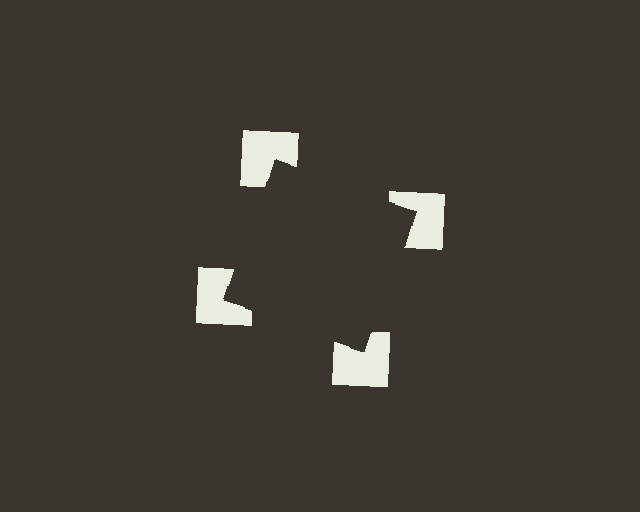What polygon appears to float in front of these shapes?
An illusory square — its edges are inferred from the aligned wedge cuts in the notched squares, not physically drawn.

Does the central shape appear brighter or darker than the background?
It typically appears slightly darker than the background, even though no actual brightness change is drawn.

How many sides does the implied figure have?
4 sides.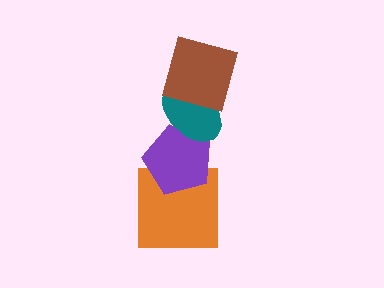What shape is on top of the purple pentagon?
The teal ellipse is on top of the purple pentagon.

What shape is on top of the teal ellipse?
The brown square is on top of the teal ellipse.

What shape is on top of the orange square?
The purple pentagon is on top of the orange square.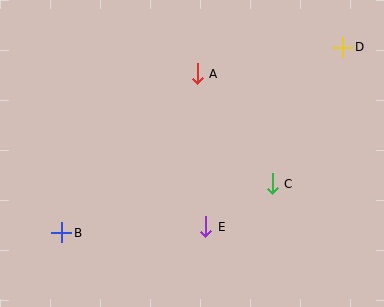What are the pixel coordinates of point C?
Point C is at (272, 184).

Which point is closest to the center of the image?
Point E at (206, 227) is closest to the center.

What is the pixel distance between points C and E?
The distance between C and E is 79 pixels.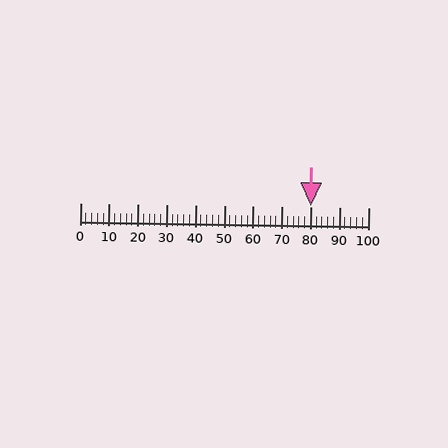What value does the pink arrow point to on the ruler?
The pink arrow points to approximately 80.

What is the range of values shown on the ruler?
The ruler shows values from 0 to 100.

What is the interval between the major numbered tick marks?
The major tick marks are spaced 10 units apart.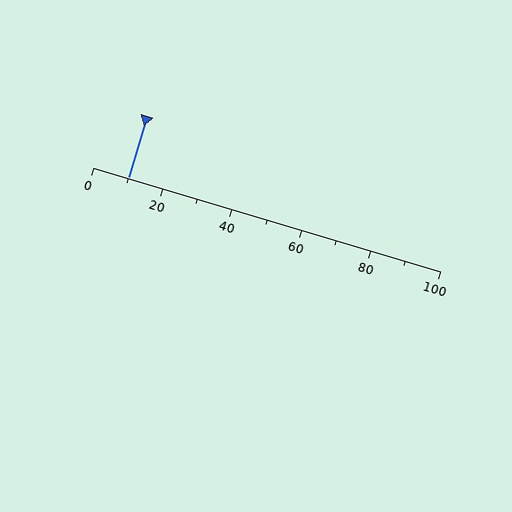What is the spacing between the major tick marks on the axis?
The major ticks are spaced 20 apart.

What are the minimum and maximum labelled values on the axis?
The axis runs from 0 to 100.